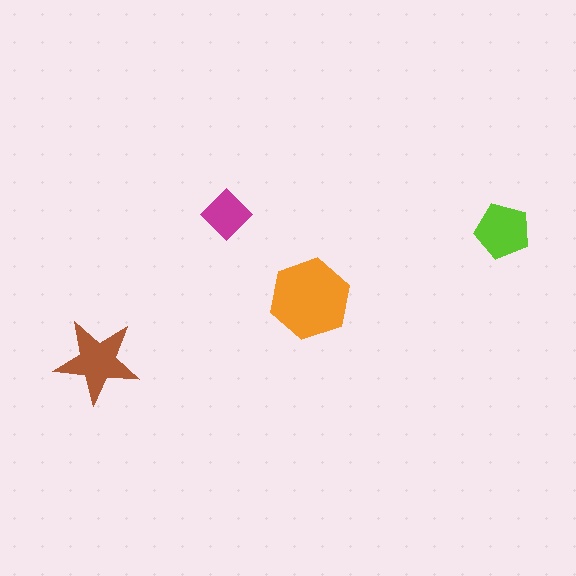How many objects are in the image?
There are 4 objects in the image.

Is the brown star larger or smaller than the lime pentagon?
Larger.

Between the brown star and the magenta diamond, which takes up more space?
The brown star.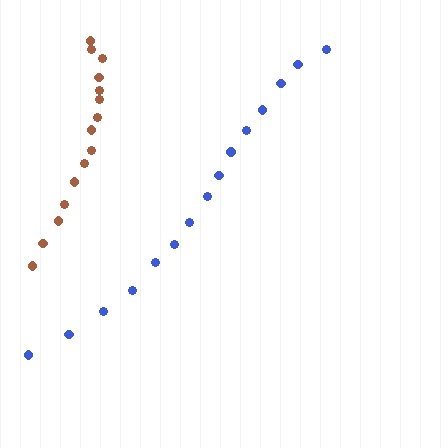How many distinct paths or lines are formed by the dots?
There are 2 distinct paths.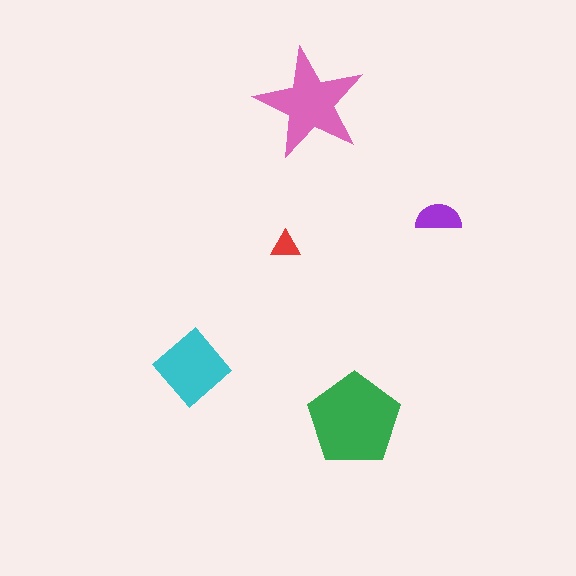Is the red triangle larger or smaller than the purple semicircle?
Smaller.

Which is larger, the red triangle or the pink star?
The pink star.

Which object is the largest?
The green pentagon.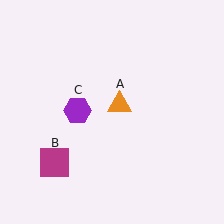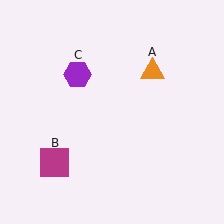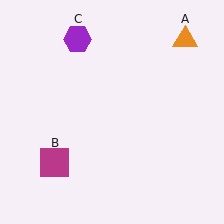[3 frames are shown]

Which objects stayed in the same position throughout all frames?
Magenta square (object B) remained stationary.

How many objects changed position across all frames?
2 objects changed position: orange triangle (object A), purple hexagon (object C).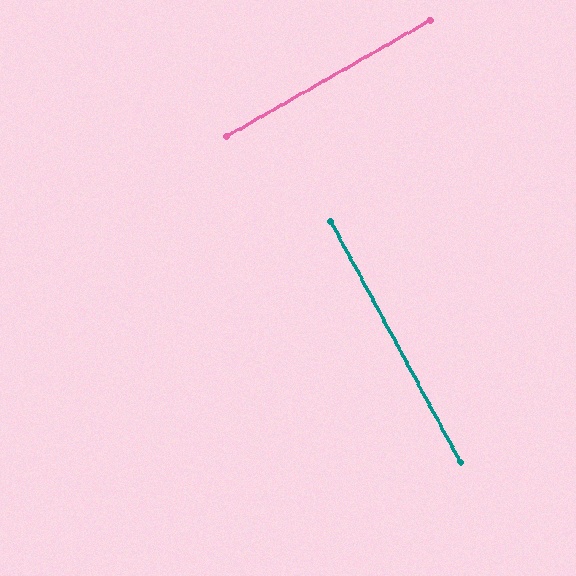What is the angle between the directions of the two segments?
Approximately 88 degrees.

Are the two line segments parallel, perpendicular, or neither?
Perpendicular — they meet at approximately 88°.